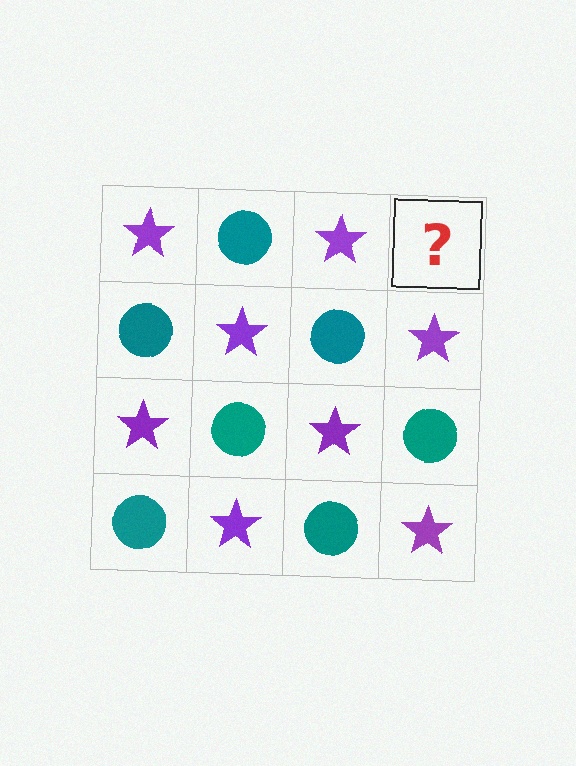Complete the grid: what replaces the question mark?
The question mark should be replaced with a teal circle.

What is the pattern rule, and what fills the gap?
The rule is that it alternates purple star and teal circle in a checkerboard pattern. The gap should be filled with a teal circle.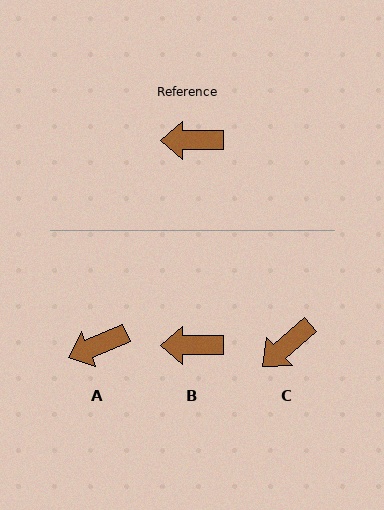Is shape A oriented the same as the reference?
No, it is off by about 23 degrees.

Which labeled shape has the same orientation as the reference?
B.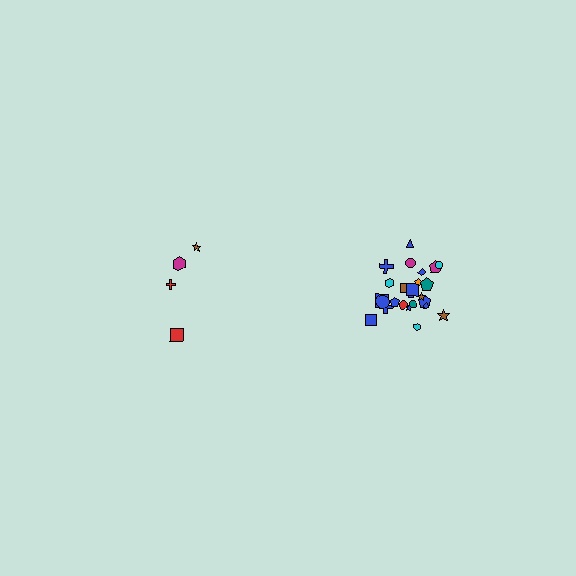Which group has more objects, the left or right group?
The right group.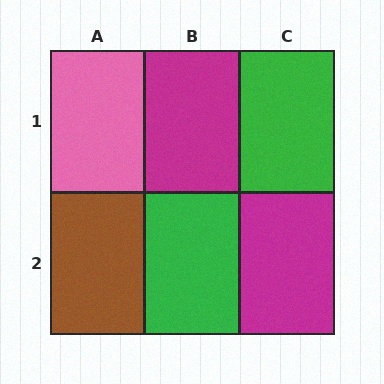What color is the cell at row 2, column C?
Magenta.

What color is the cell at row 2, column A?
Brown.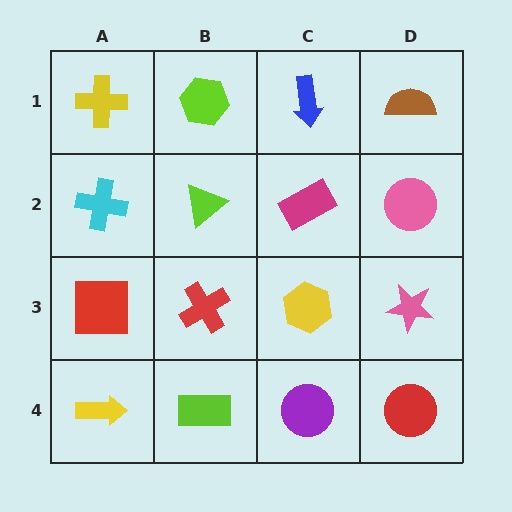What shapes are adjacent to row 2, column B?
A lime hexagon (row 1, column B), a red cross (row 3, column B), a cyan cross (row 2, column A), a magenta rectangle (row 2, column C).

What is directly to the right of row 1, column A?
A lime hexagon.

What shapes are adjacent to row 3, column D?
A pink circle (row 2, column D), a red circle (row 4, column D), a yellow hexagon (row 3, column C).